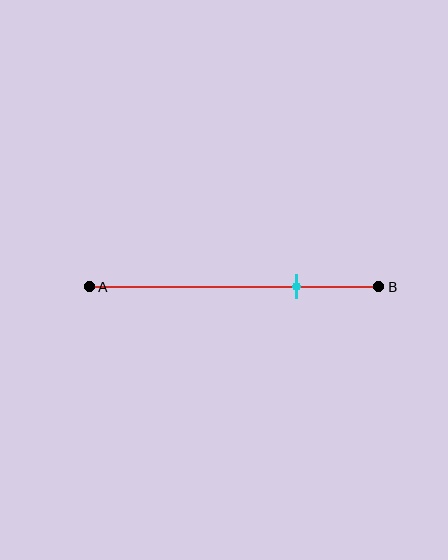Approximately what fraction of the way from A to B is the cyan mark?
The cyan mark is approximately 70% of the way from A to B.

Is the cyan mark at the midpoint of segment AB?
No, the mark is at about 70% from A, not at the 50% midpoint.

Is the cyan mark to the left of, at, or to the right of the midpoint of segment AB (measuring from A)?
The cyan mark is to the right of the midpoint of segment AB.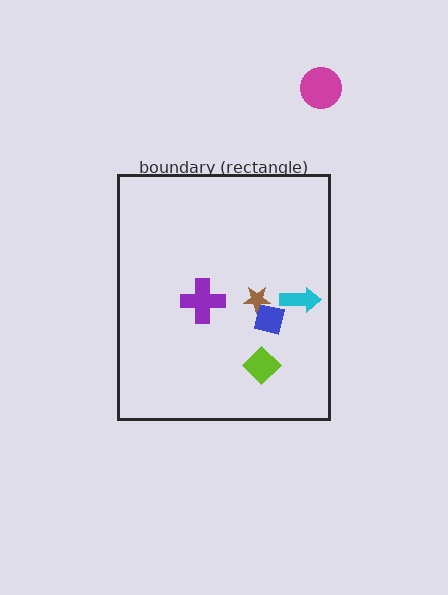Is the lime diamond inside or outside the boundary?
Inside.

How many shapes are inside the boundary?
5 inside, 1 outside.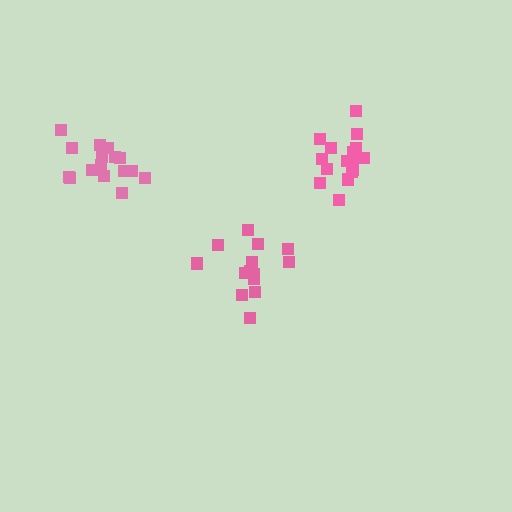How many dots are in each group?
Group 1: 16 dots, Group 2: 14 dots, Group 3: 16 dots (46 total).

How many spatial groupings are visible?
There are 3 spatial groupings.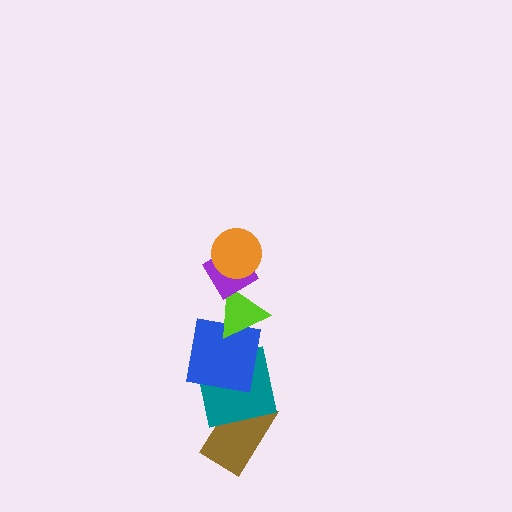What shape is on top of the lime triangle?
The purple diamond is on top of the lime triangle.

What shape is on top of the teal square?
The blue square is on top of the teal square.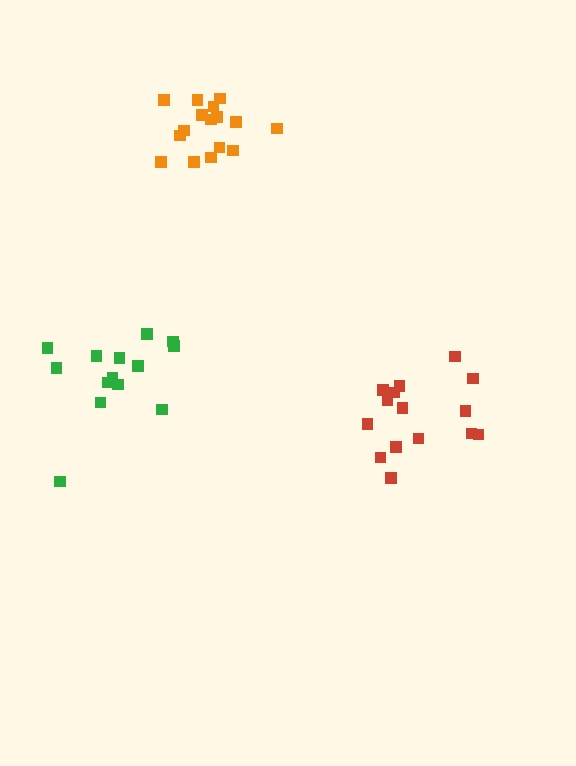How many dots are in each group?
Group 1: 15 dots, Group 2: 14 dots, Group 3: 16 dots (45 total).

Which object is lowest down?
The red cluster is bottommost.